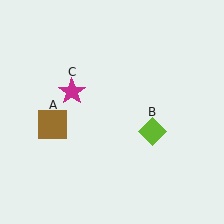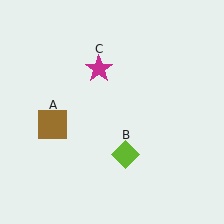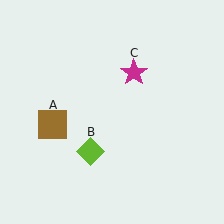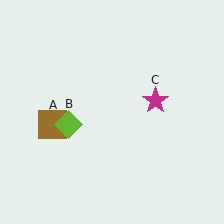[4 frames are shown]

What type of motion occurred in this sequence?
The lime diamond (object B), magenta star (object C) rotated clockwise around the center of the scene.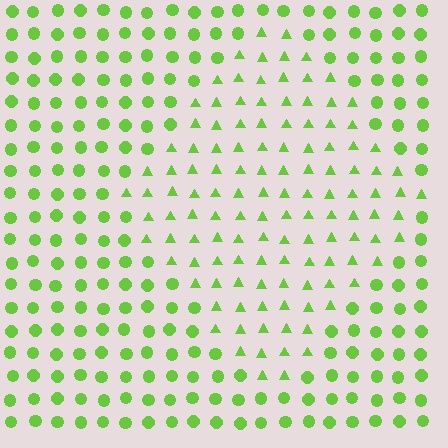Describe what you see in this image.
The image is filled with small lime elements arranged in a uniform grid. A diamond-shaped region contains triangles, while the surrounding area contains circles. The boundary is defined purely by the change in element shape.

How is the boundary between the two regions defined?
The boundary is defined by a change in element shape: triangles inside vs. circles outside. All elements share the same color and spacing.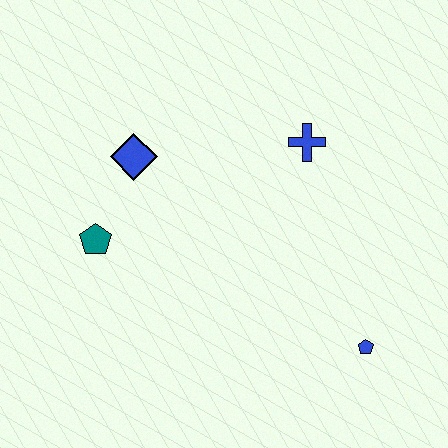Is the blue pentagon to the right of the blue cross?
Yes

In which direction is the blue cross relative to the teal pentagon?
The blue cross is to the right of the teal pentagon.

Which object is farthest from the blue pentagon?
The blue diamond is farthest from the blue pentagon.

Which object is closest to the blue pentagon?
The blue cross is closest to the blue pentagon.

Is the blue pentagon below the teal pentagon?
Yes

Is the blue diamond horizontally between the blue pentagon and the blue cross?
No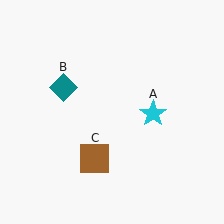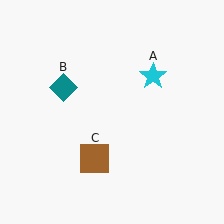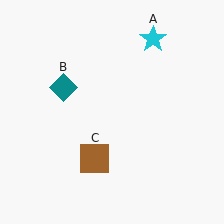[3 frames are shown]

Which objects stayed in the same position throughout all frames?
Teal diamond (object B) and brown square (object C) remained stationary.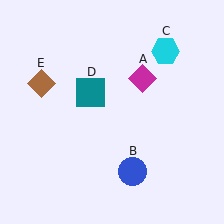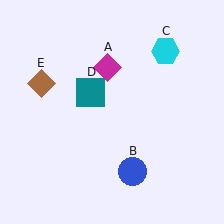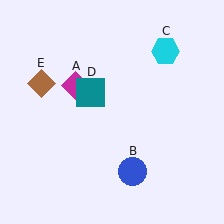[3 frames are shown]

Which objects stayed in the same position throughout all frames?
Blue circle (object B) and cyan hexagon (object C) and teal square (object D) and brown diamond (object E) remained stationary.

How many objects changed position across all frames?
1 object changed position: magenta diamond (object A).